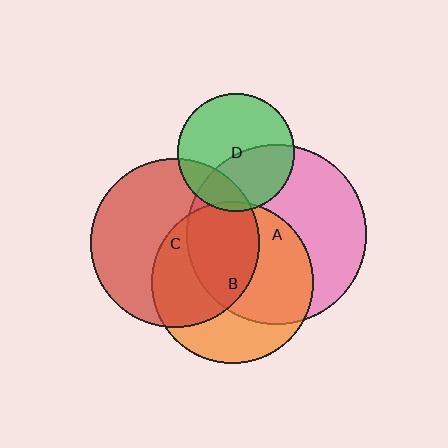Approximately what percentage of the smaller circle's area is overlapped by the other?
Approximately 60%.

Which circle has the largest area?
Circle A (pink).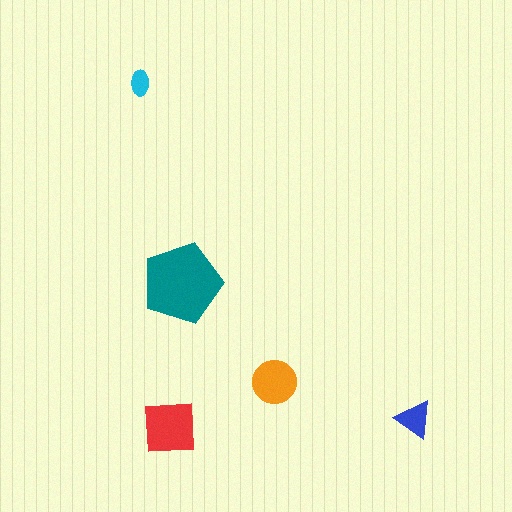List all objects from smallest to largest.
The cyan ellipse, the blue triangle, the orange circle, the red square, the teal pentagon.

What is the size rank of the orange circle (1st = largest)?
3rd.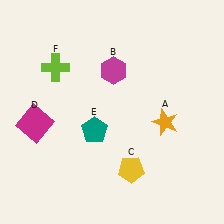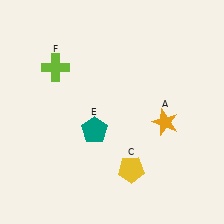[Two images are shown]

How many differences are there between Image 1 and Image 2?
There are 2 differences between the two images.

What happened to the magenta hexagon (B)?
The magenta hexagon (B) was removed in Image 2. It was in the top-right area of Image 1.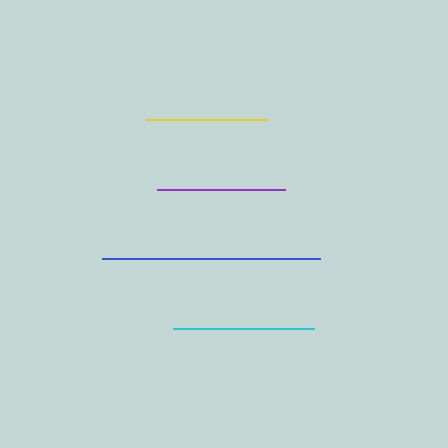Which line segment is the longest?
The blue line is the longest at approximately 218 pixels.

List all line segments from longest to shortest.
From longest to shortest: blue, cyan, purple, yellow.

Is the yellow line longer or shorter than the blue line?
The blue line is longer than the yellow line.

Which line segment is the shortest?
The yellow line is the shortest at approximately 121 pixels.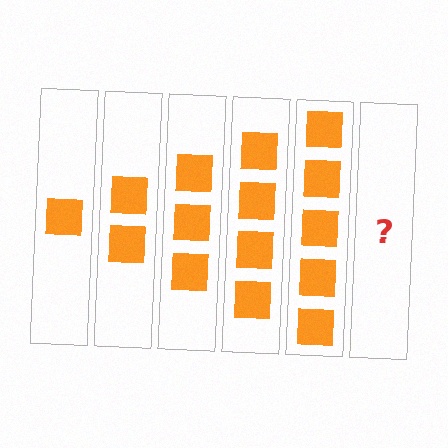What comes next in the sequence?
The next element should be 6 squares.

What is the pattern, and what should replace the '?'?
The pattern is that each step adds one more square. The '?' should be 6 squares.